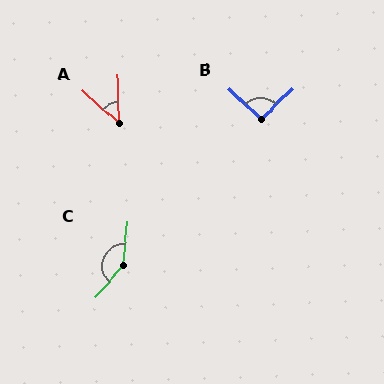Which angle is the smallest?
A, at approximately 47 degrees.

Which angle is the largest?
C, at approximately 144 degrees.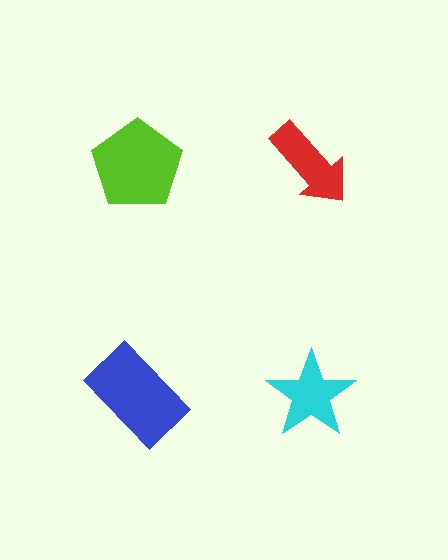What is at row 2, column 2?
A cyan star.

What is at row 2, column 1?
A blue rectangle.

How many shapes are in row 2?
2 shapes.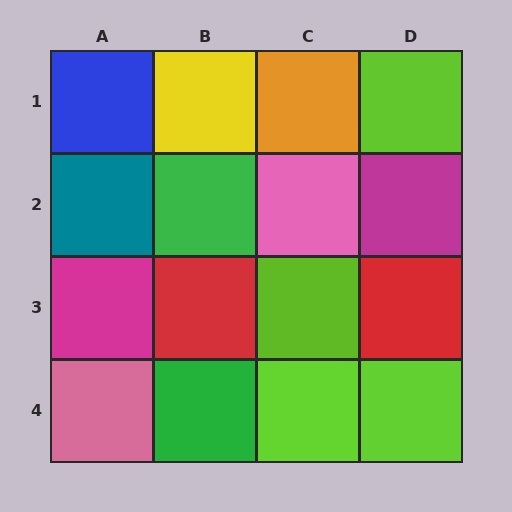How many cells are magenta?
2 cells are magenta.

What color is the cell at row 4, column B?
Green.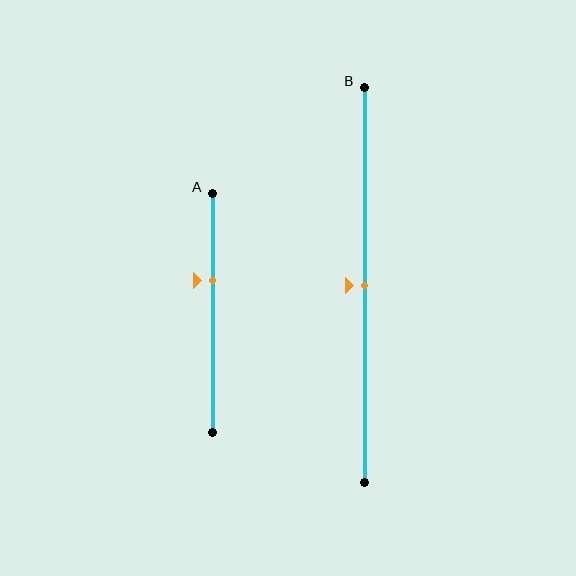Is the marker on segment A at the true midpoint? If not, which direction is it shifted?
No, the marker on segment A is shifted upward by about 14% of the segment length.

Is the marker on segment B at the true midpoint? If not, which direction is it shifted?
Yes, the marker on segment B is at the true midpoint.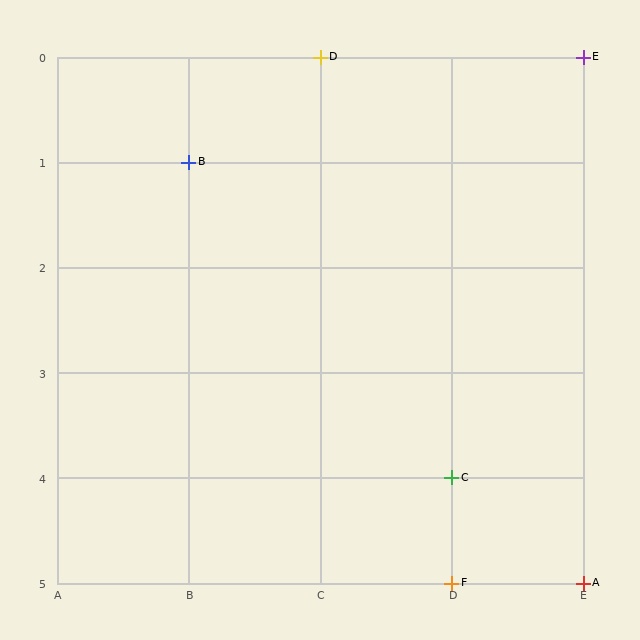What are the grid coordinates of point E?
Point E is at grid coordinates (E, 0).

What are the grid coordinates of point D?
Point D is at grid coordinates (C, 0).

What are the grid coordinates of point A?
Point A is at grid coordinates (E, 5).